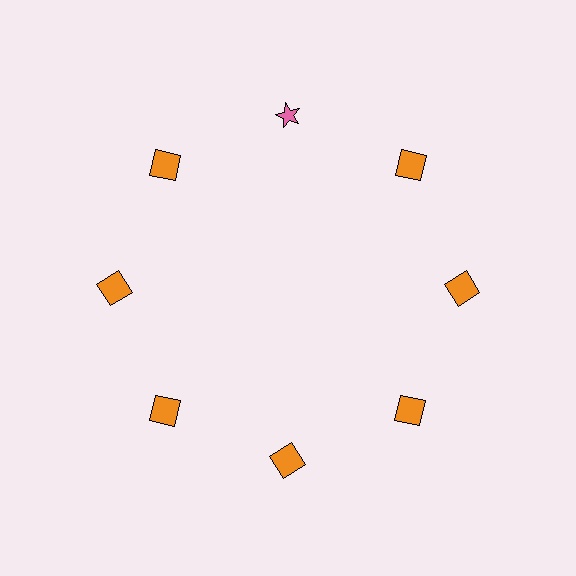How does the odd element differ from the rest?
It differs in both color (pink instead of orange) and shape (star instead of square).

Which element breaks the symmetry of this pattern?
The pink star at roughly the 12 o'clock position breaks the symmetry. All other shapes are orange squares.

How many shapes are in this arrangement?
There are 8 shapes arranged in a ring pattern.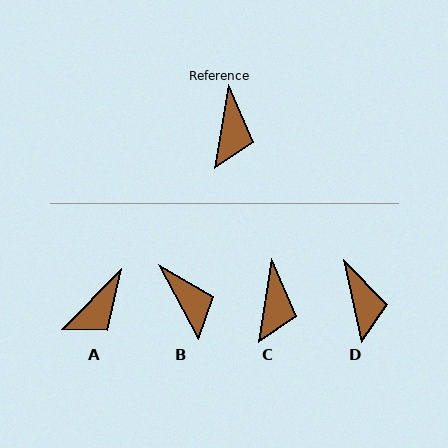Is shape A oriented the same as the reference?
No, it is off by about 35 degrees.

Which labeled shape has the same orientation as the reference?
C.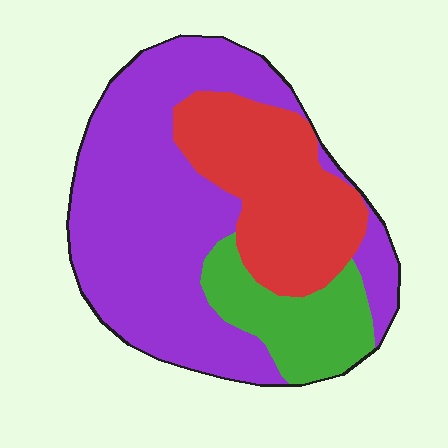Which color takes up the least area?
Green, at roughly 15%.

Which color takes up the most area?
Purple, at roughly 55%.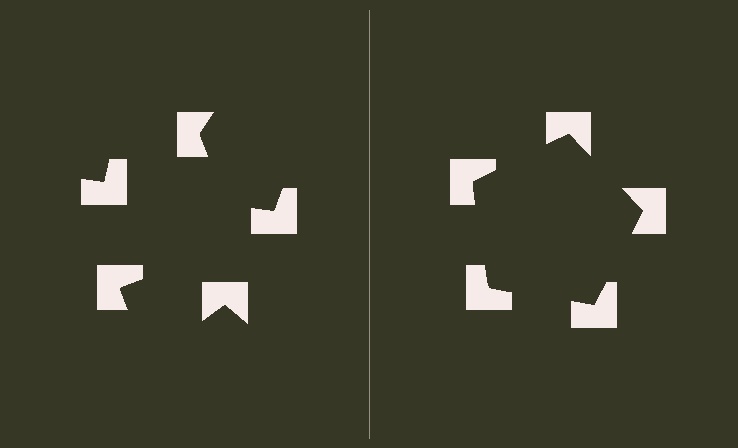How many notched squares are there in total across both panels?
10 — 5 on each side.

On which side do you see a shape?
An illusory pentagon appears on the right side. On the left side the wedge cuts are rotated, so no coherent shape forms.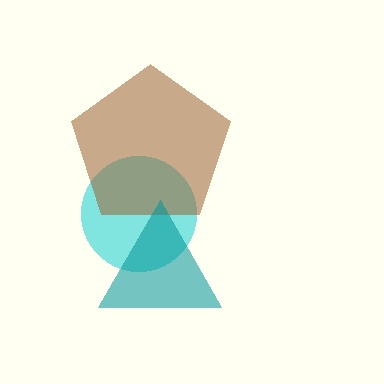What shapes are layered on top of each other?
The layered shapes are: a cyan circle, a brown pentagon, a teal triangle.